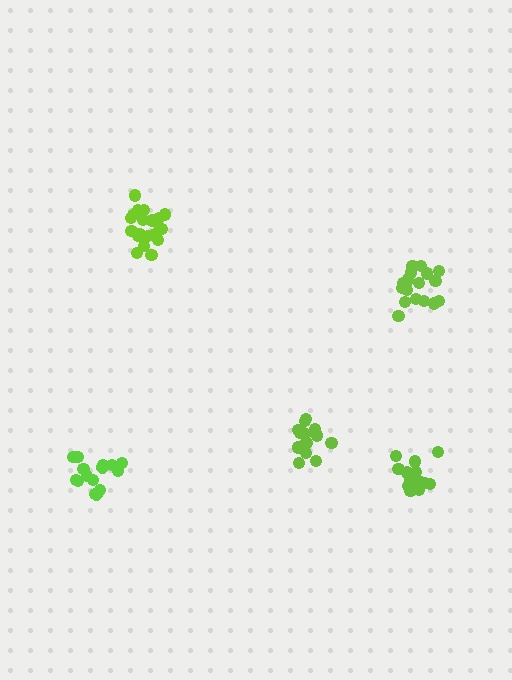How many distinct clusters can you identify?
There are 5 distinct clusters.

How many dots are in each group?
Group 1: 16 dots, Group 2: 21 dots, Group 3: 18 dots, Group 4: 15 dots, Group 5: 15 dots (85 total).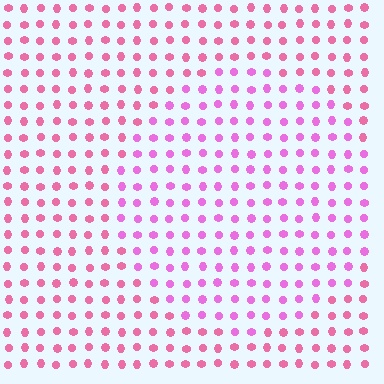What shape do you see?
I see a circle.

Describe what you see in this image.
The image is filled with small pink elements in a uniform arrangement. A circle-shaped region is visible where the elements are tinted to a slightly different hue, forming a subtle color boundary.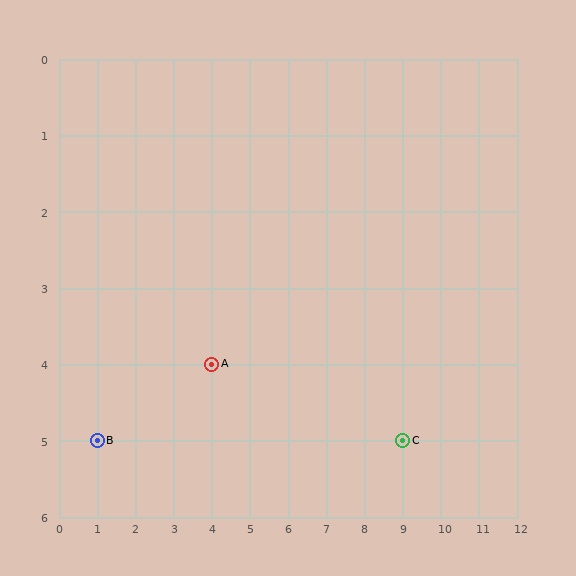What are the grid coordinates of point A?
Point A is at grid coordinates (4, 4).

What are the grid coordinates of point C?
Point C is at grid coordinates (9, 5).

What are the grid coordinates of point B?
Point B is at grid coordinates (1, 5).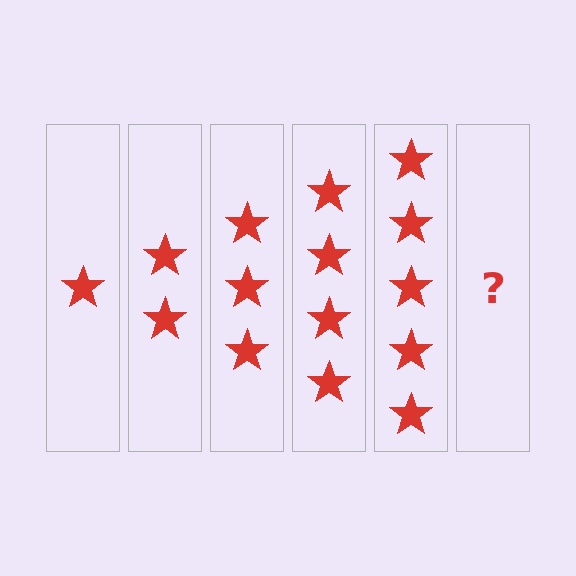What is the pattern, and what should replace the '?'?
The pattern is that each step adds one more star. The '?' should be 6 stars.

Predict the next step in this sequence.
The next step is 6 stars.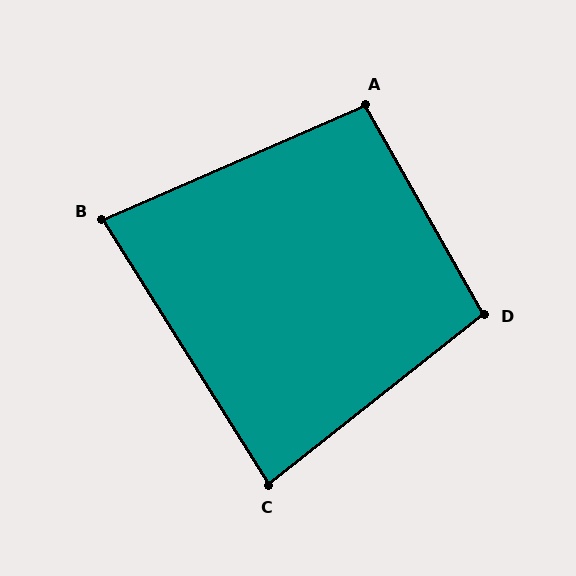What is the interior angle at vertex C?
Approximately 84 degrees (acute).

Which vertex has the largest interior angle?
D, at approximately 99 degrees.